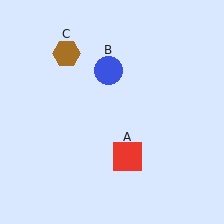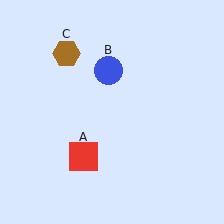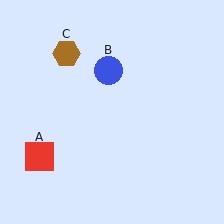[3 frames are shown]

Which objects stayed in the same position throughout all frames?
Blue circle (object B) and brown hexagon (object C) remained stationary.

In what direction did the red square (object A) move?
The red square (object A) moved left.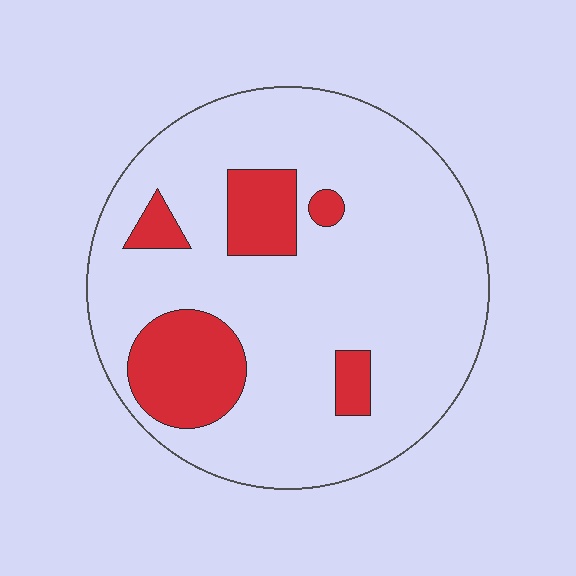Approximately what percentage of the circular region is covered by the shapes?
Approximately 20%.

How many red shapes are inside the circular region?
5.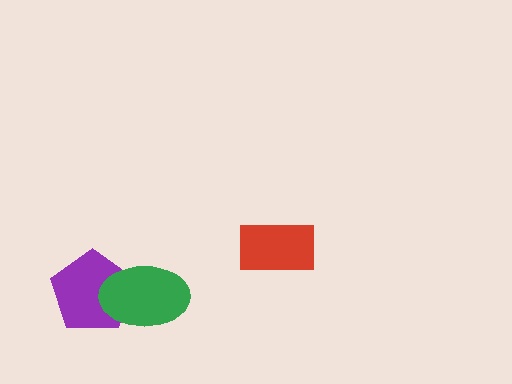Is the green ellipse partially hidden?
No, no other shape covers it.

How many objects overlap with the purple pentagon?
1 object overlaps with the purple pentagon.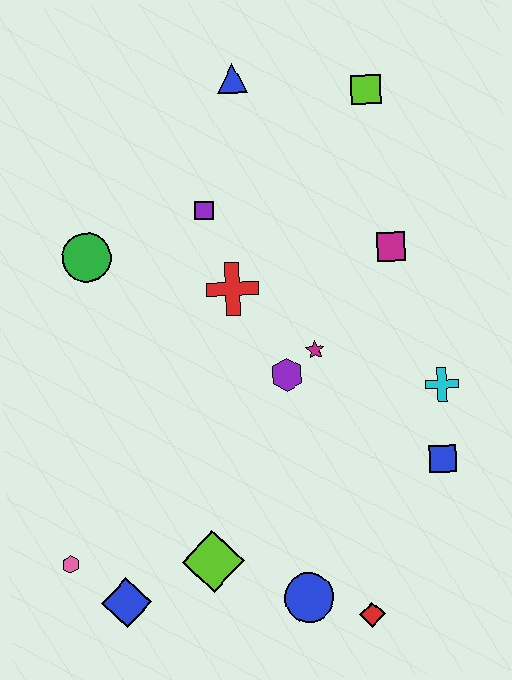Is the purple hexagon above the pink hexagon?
Yes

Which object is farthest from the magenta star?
The pink hexagon is farthest from the magenta star.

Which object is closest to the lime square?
The blue triangle is closest to the lime square.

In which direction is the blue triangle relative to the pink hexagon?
The blue triangle is above the pink hexagon.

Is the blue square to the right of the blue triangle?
Yes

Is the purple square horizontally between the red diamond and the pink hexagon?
Yes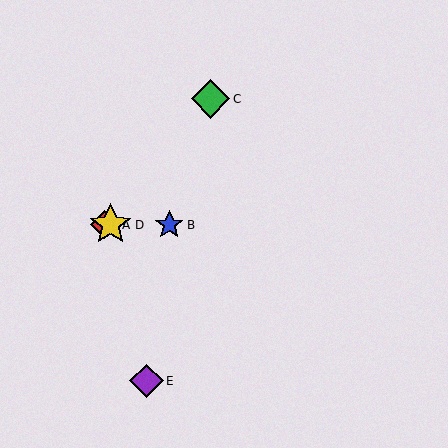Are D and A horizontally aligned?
Yes, both are at y≈225.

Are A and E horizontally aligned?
No, A is at y≈225 and E is at y≈381.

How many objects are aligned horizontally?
3 objects (A, B, D) are aligned horizontally.